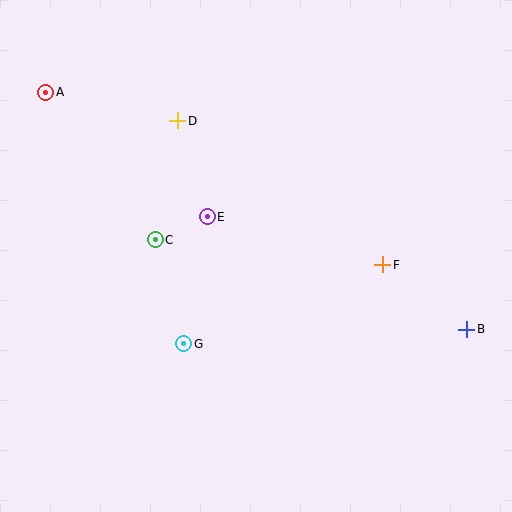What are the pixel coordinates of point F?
Point F is at (383, 265).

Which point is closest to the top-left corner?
Point A is closest to the top-left corner.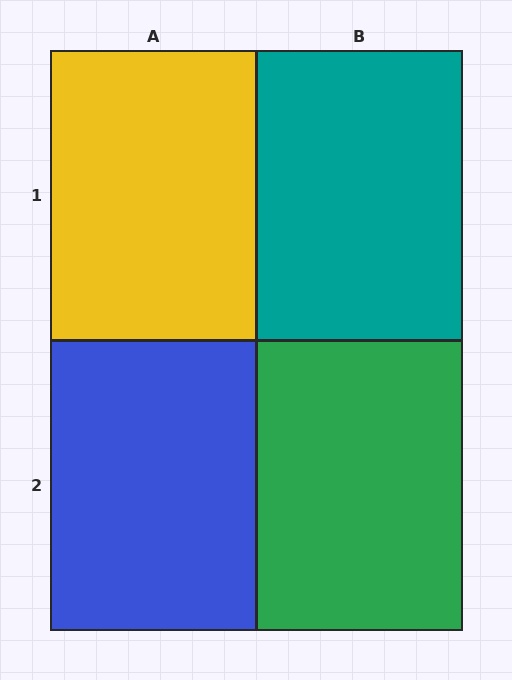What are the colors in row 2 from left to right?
Blue, green.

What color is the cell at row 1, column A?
Yellow.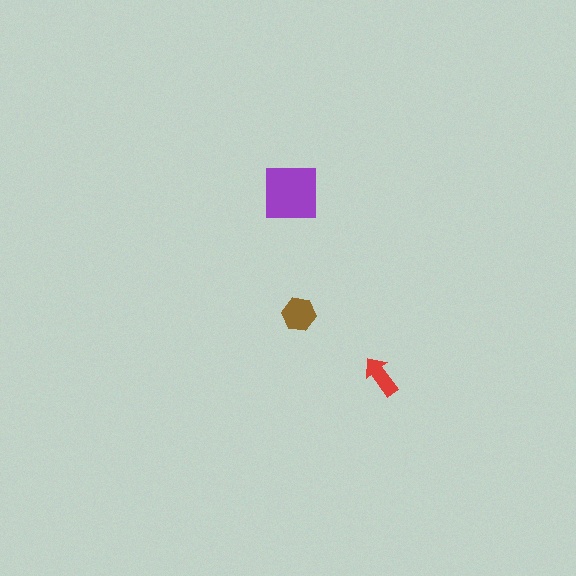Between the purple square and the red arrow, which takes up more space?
The purple square.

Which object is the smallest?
The red arrow.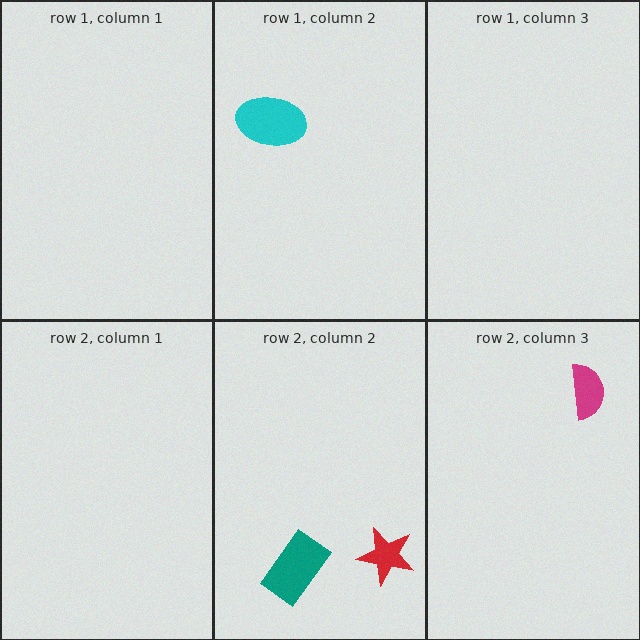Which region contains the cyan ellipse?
The row 1, column 2 region.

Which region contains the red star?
The row 2, column 2 region.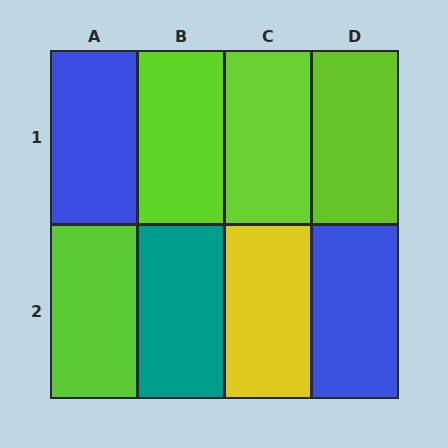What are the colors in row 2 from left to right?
Lime, teal, yellow, blue.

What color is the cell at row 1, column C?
Lime.